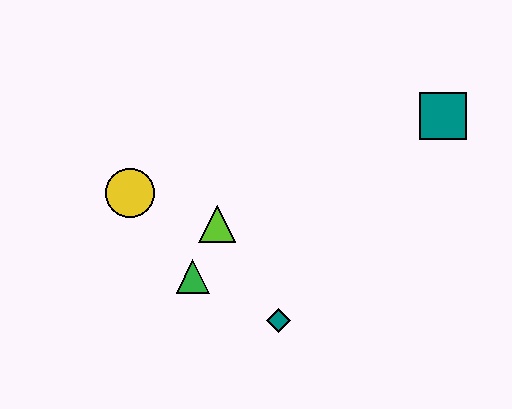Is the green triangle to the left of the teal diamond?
Yes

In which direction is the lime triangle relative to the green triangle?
The lime triangle is above the green triangle.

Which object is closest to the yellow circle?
The lime triangle is closest to the yellow circle.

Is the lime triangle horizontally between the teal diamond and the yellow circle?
Yes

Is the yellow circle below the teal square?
Yes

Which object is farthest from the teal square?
The yellow circle is farthest from the teal square.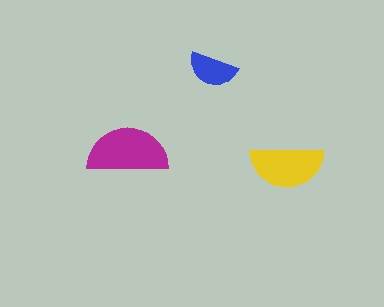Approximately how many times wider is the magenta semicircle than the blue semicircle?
About 1.5 times wider.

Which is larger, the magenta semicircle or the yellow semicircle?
The magenta one.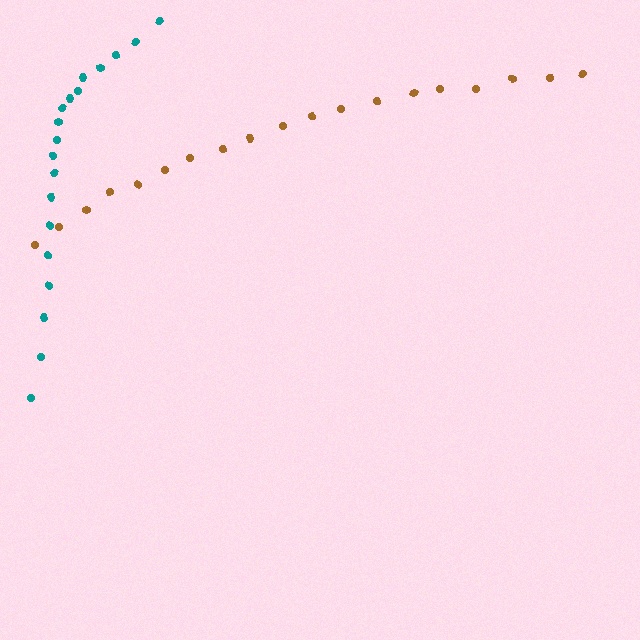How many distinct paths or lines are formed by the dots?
There are 2 distinct paths.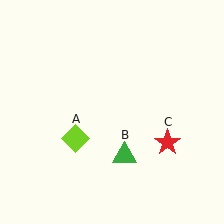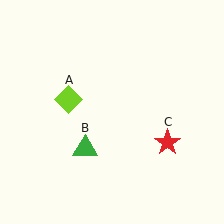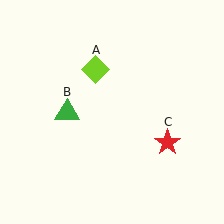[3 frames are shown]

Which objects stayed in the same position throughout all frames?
Red star (object C) remained stationary.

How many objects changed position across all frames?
2 objects changed position: lime diamond (object A), green triangle (object B).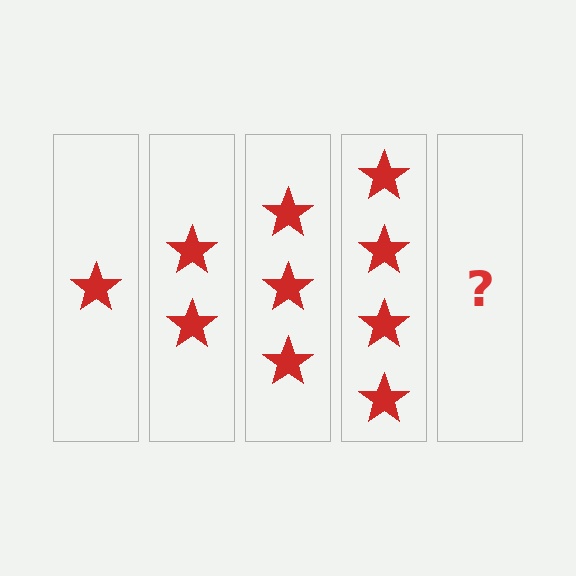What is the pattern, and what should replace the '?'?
The pattern is that each step adds one more star. The '?' should be 5 stars.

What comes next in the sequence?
The next element should be 5 stars.